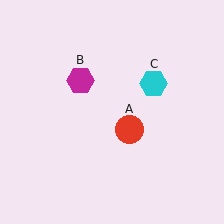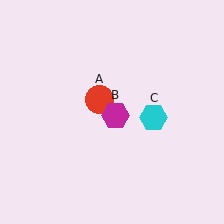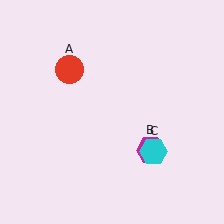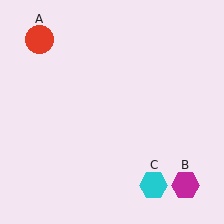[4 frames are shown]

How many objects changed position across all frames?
3 objects changed position: red circle (object A), magenta hexagon (object B), cyan hexagon (object C).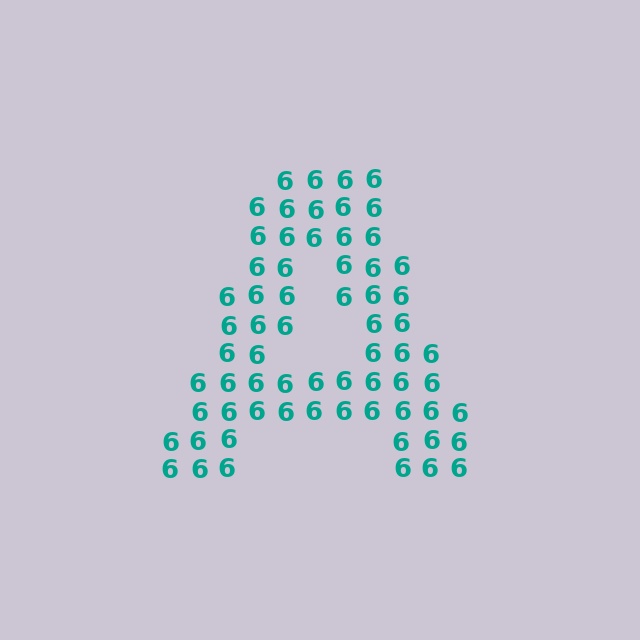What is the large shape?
The large shape is the letter A.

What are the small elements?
The small elements are digit 6's.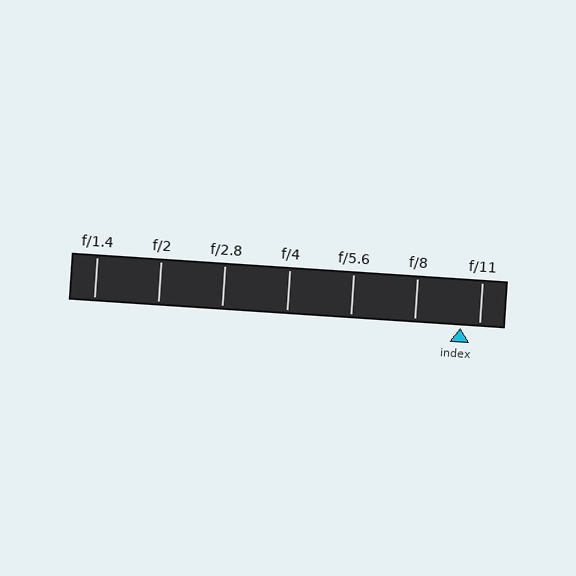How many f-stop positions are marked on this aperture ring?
There are 7 f-stop positions marked.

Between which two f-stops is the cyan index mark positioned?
The index mark is between f/8 and f/11.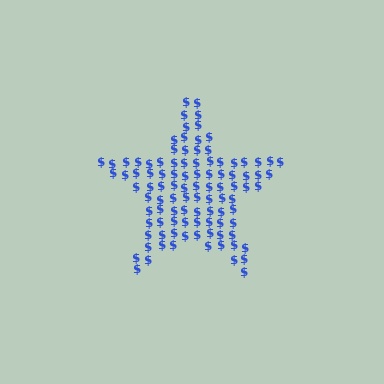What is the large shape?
The large shape is a star.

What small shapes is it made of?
It is made of small dollar signs.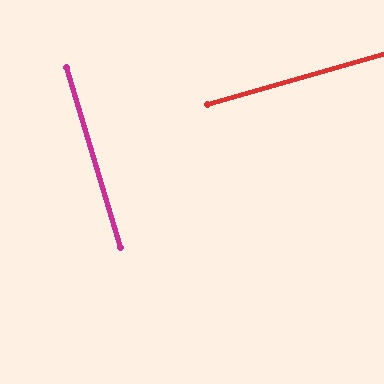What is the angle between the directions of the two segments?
Approximately 89 degrees.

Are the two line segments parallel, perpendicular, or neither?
Perpendicular — they meet at approximately 89°.